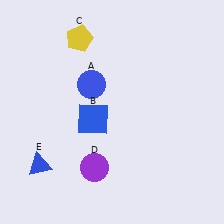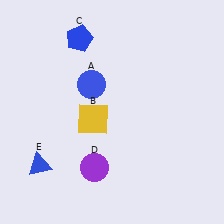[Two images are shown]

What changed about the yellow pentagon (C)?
In Image 1, C is yellow. In Image 2, it changed to blue.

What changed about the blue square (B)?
In Image 1, B is blue. In Image 2, it changed to yellow.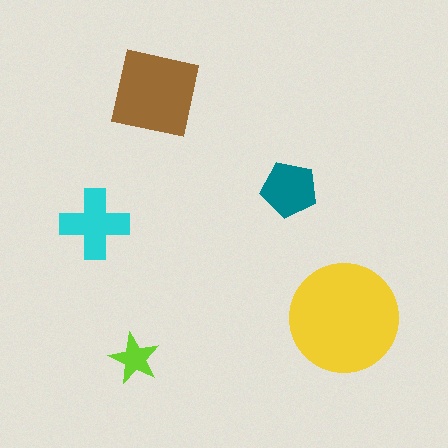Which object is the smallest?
The lime star.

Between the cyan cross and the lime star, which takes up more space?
The cyan cross.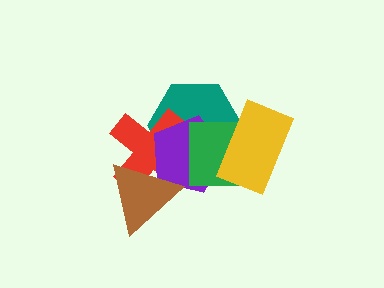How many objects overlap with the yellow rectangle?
3 objects overlap with the yellow rectangle.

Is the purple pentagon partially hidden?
Yes, it is partially covered by another shape.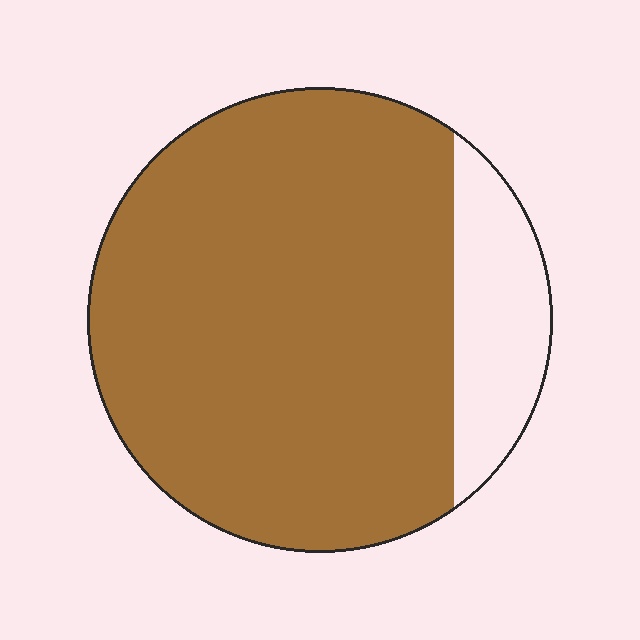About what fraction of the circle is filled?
About five sixths (5/6).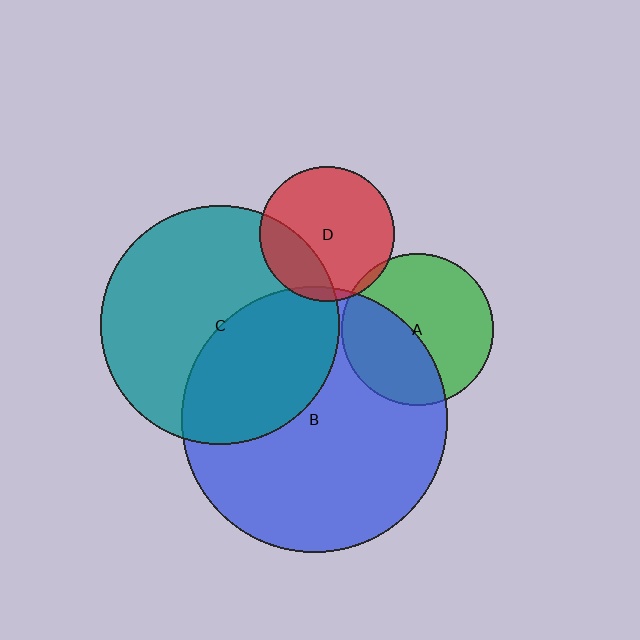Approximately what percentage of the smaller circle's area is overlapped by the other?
Approximately 40%.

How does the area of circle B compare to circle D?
Approximately 3.9 times.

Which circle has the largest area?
Circle B (blue).